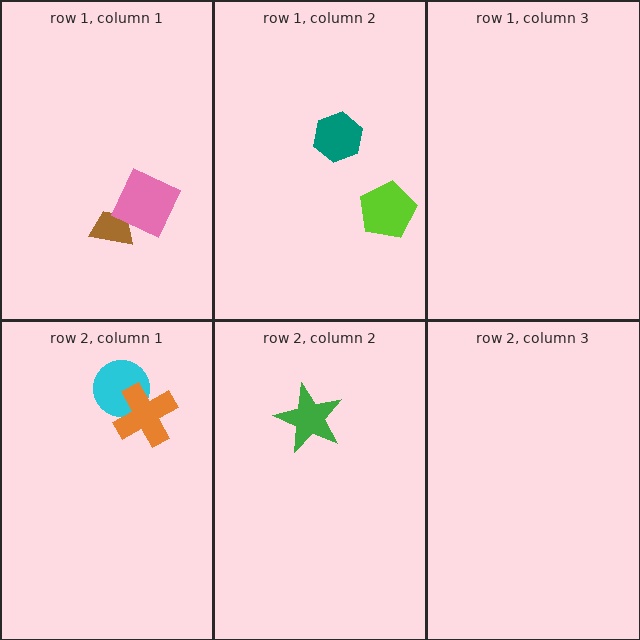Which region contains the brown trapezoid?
The row 1, column 1 region.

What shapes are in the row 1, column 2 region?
The teal hexagon, the lime pentagon.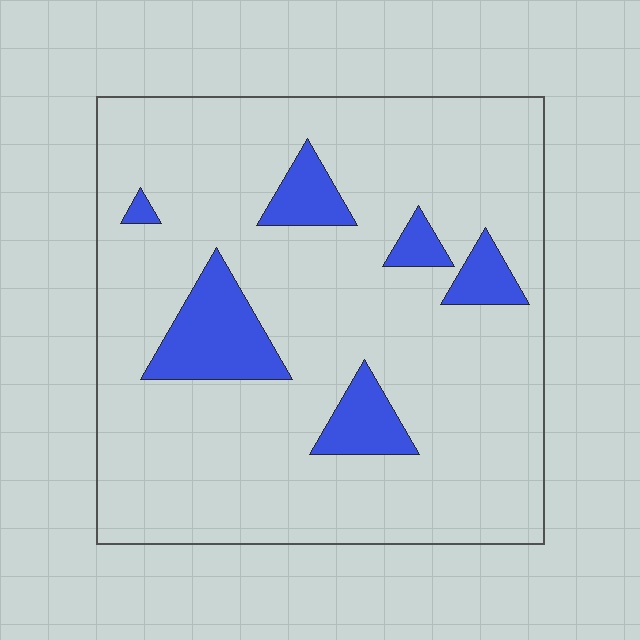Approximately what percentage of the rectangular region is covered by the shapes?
Approximately 15%.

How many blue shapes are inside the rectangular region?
6.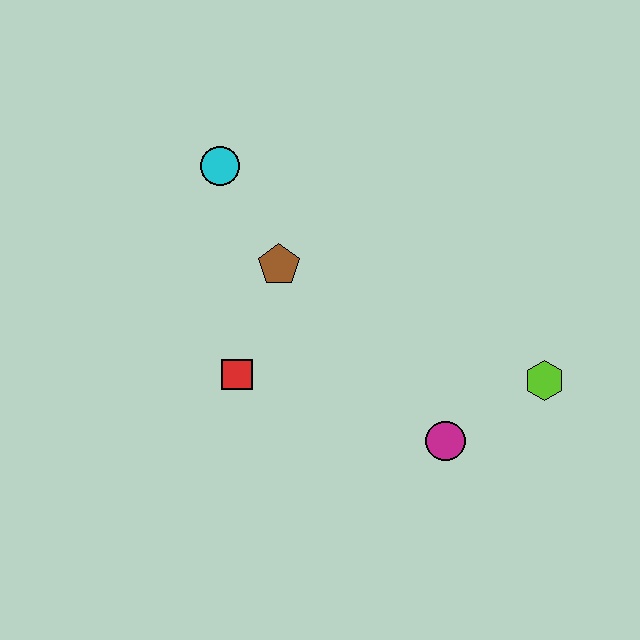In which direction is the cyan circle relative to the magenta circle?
The cyan circle is above the magenta circle.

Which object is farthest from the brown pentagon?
The lime hexagon is farthest from the brown pentagon.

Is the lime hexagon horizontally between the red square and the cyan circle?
No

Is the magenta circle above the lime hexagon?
No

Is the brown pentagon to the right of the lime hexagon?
No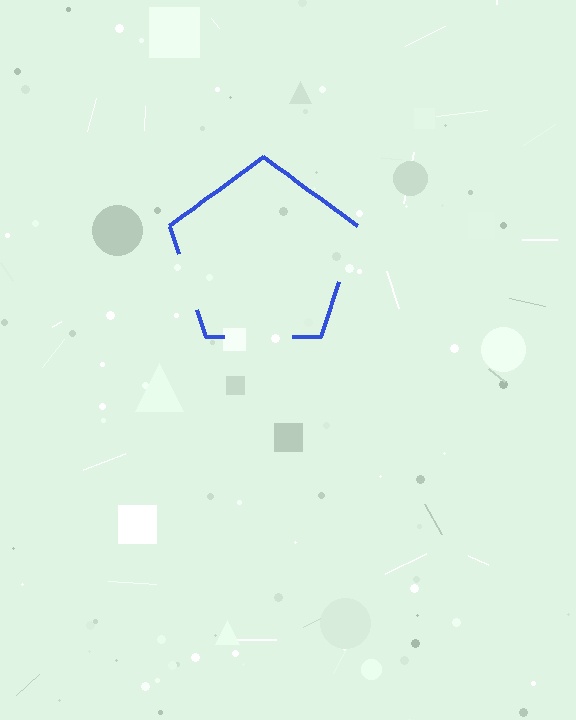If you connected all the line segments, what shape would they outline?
They would outline a pentagon.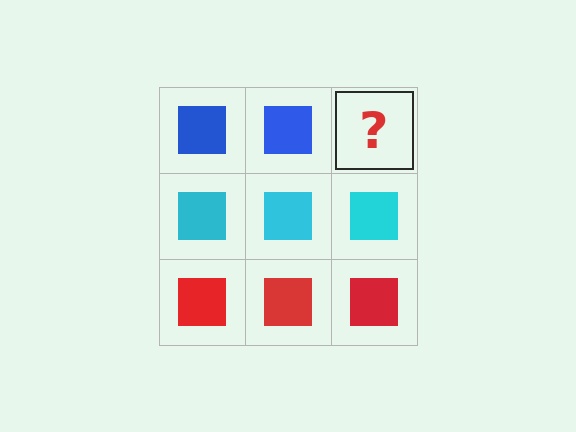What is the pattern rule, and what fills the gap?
The rule is that each row has a consistent color. The gap should be filled with a blue square.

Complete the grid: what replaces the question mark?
The question mark should be replaced with a blue square.